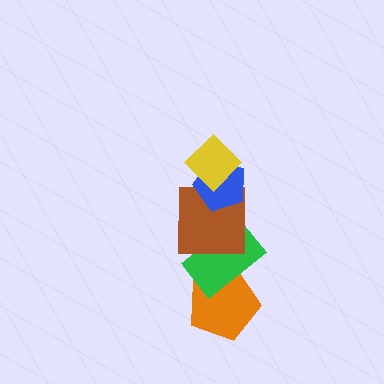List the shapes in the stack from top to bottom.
From top to bottom: the yellow diamond, the blue pentagon, the brown square, the green rectangle, the orange pentagon.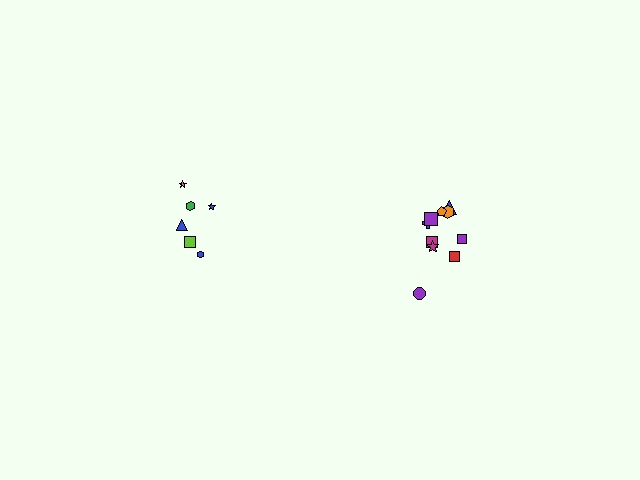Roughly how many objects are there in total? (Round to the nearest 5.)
Roughly 15 objects in total.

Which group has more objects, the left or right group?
The right group.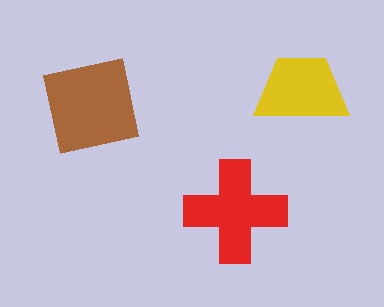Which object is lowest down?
The red cross is bottommost.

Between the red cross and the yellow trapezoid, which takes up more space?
The red cross.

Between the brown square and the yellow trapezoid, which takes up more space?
The brown square.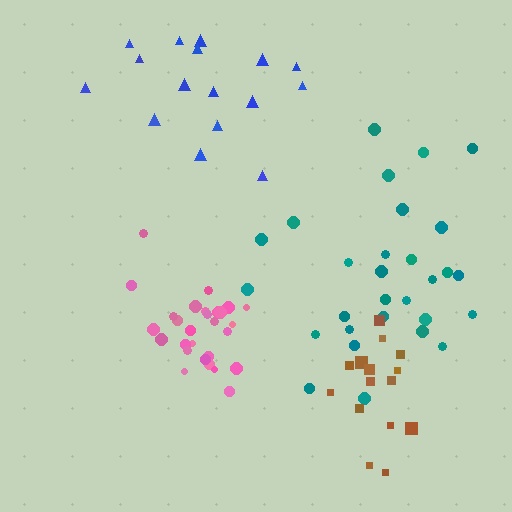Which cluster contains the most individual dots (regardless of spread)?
Teal (29).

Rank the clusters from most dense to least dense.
pink, brown, teal, blue.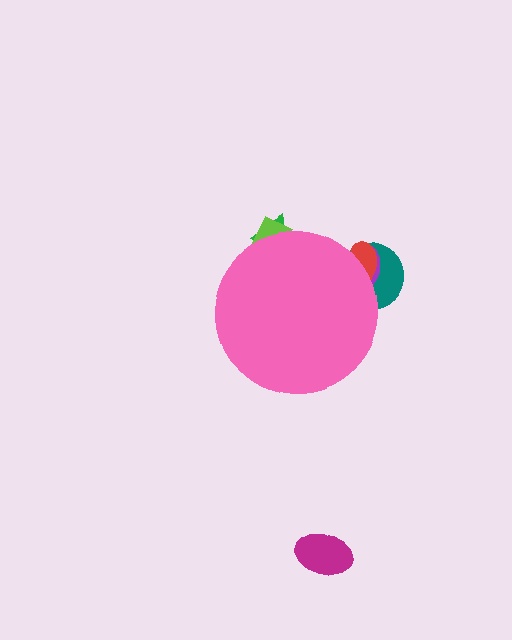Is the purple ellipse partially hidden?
Yes, the purple ellipse is partially hidden behind the pink circle.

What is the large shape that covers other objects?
A pink circle.